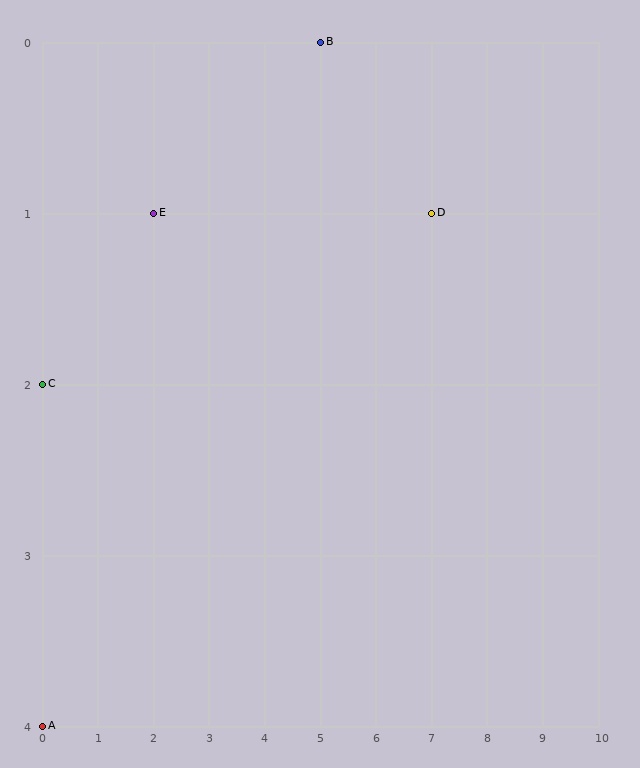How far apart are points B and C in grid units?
Points B and C are 5 columns and 2 rows apart (about 5.4 grid units diagonally).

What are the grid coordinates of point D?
Point D is at grid coordinates (7, 1).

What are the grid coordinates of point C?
Point C is at grid coordinates (0, 2).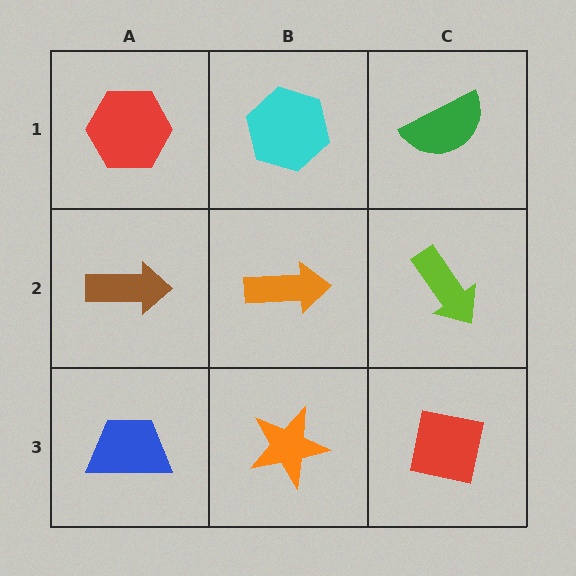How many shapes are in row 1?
3 shapes.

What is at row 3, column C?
A red square.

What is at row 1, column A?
A red hexagon.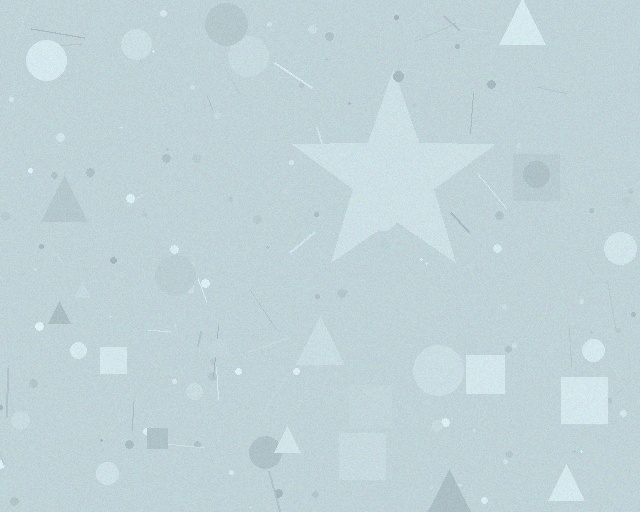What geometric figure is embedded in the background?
A star is embedded in the background.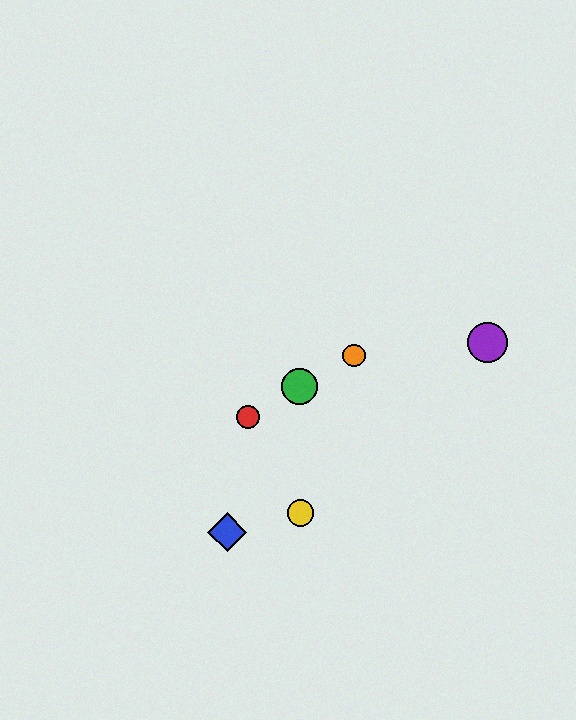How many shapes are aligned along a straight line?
3 shapes (the red circle, the green circle, the orange circle) are aligned along a straight line.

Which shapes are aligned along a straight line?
The red circle, the green circle, the orange circle are aligned along a straight line.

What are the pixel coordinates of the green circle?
The green circle is at (300, 387).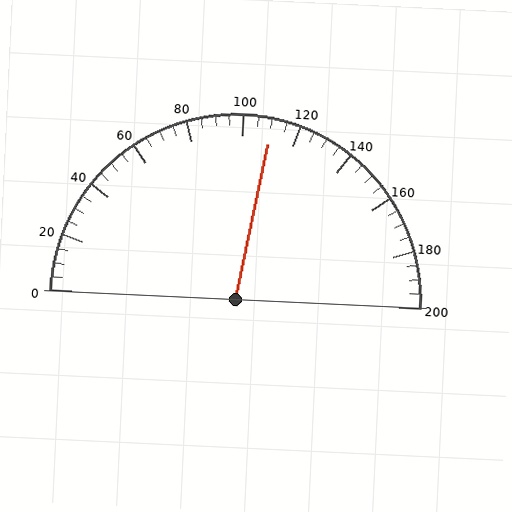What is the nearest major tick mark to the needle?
The nearest major tick mark is 120.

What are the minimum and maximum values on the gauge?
The gauge ranges from 0 to 200.